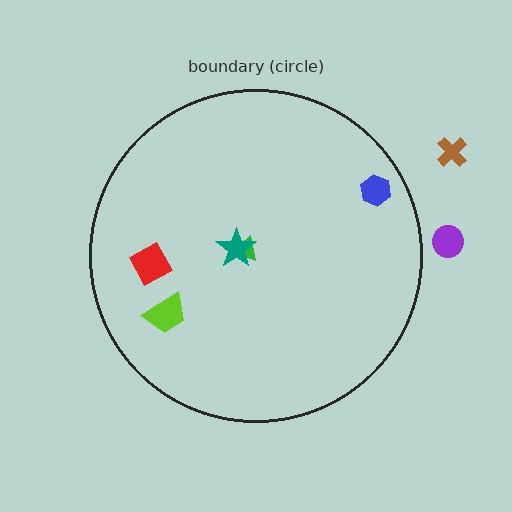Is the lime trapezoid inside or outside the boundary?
Inside.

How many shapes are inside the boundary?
5 inside, 2 outside.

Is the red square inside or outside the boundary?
Inside.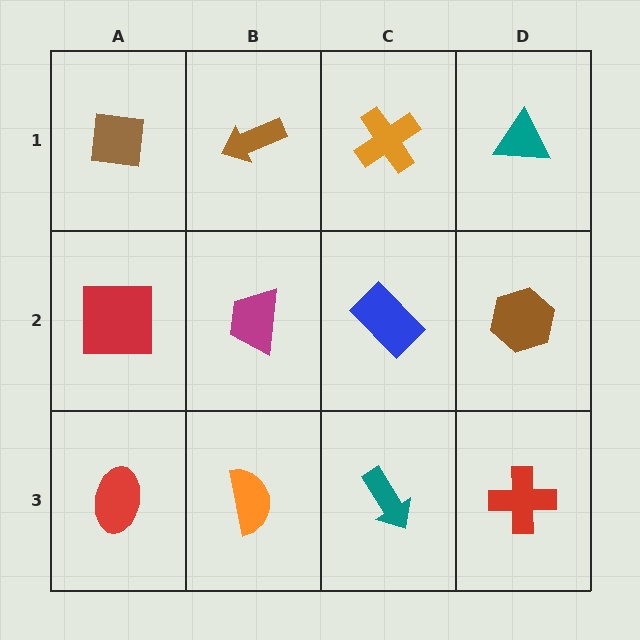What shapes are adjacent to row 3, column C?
A blue rectangle (row 2, column C), an orange semicircle (row 3, column B), a red cross (row 3, column D).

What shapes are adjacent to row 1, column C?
A blue rectangle (row 2, column C), a brown arrow (row 1, column B), a teal triangle (row 1, column D).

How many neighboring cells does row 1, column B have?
3.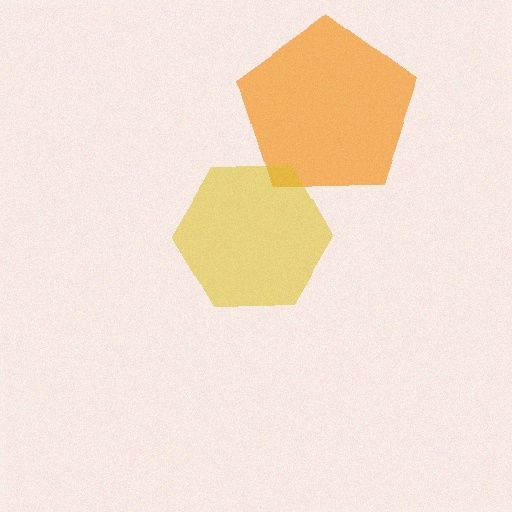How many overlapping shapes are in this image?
There are 2 overlapping shapes in the image.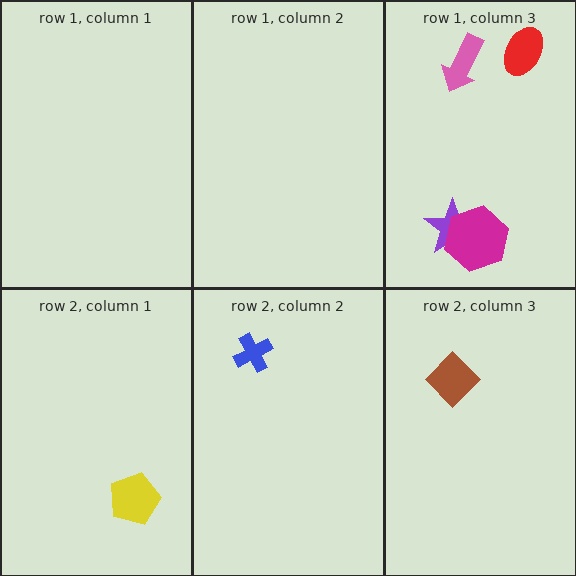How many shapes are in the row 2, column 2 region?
1.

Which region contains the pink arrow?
The row 1, column 3 region.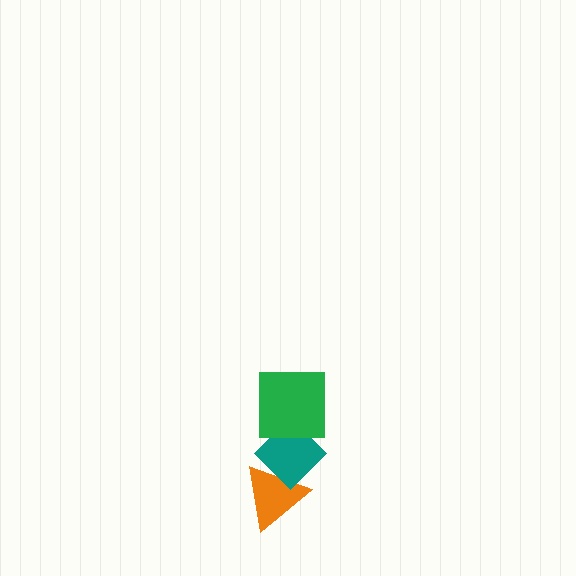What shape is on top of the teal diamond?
The green square is on top of the teal diamond.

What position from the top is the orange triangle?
The orange triangle is 3rd from the top.